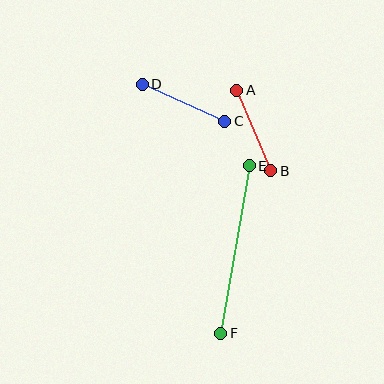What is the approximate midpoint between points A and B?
The midpoint is at approximately (254, 130) pixels.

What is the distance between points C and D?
The distance is approximately 90 pixels.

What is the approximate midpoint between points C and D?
The midpoint is at approximately (183, 103) pixels.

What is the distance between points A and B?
The distance is approximately 88 pixels.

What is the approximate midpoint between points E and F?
The midpoint is at approximately (235, 249) pixels.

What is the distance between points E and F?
The distance is approximately 170 pixels.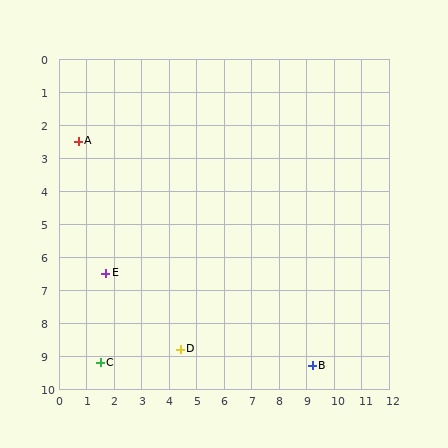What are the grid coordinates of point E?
Point E is at approximately (1.7, 6.5).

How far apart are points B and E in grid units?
Points B and E are about 8.0 grid units apart.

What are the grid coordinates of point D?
Point D is at approximately (4.4, 8.8).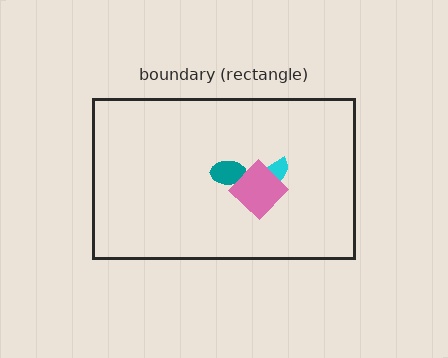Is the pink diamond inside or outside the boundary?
Inside.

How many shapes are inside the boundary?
3 inside, 0 outside.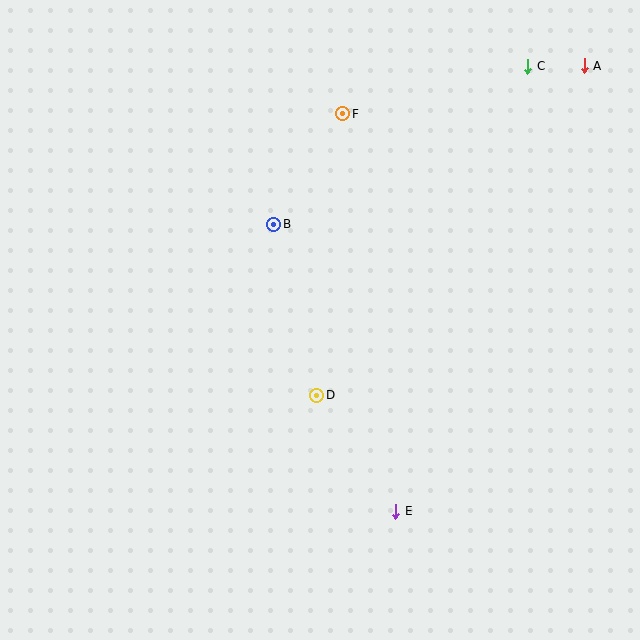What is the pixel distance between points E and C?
The distance between E and C is 464 pixels.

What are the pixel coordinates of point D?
Point D is at (317, 395).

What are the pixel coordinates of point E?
Point E is at (396, 511).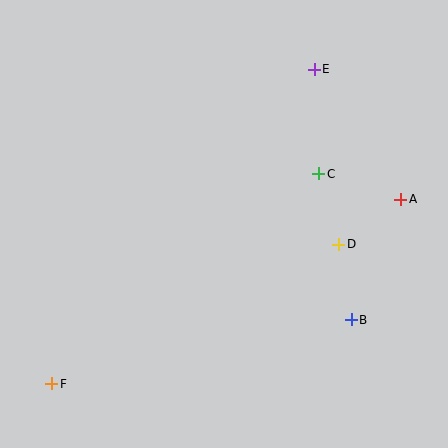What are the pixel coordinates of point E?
Point E is at (314, 69).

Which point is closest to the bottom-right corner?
Point B is closest to the bottom-right corner.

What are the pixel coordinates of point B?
Point B is at (351, 320).